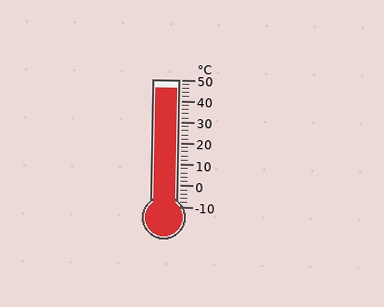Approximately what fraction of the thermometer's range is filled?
The thermometer is filled to approximately 95% of its range.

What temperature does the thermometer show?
The thermometer shows approximately 46°C.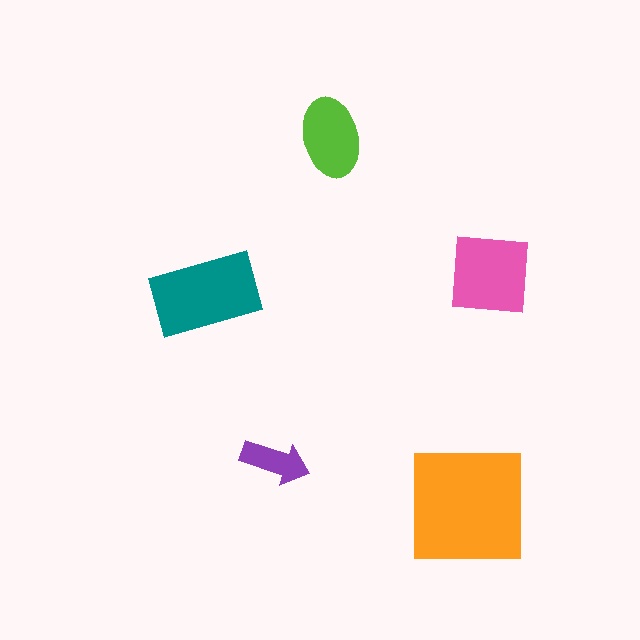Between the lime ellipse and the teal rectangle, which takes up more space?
The teal rectangle.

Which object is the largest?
The orange square.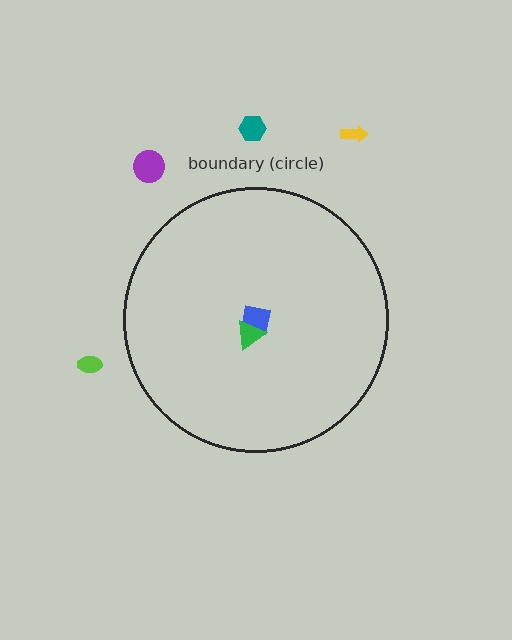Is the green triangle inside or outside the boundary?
Inside.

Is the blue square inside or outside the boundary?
Inside.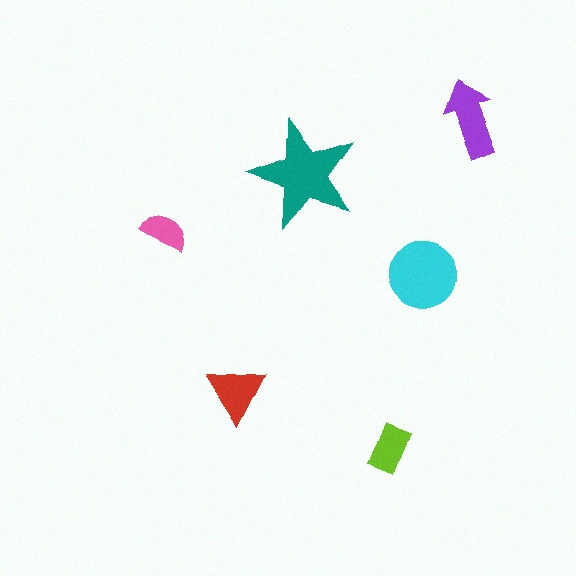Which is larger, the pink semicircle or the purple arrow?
The purple arrow.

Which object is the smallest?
The pink semicircle.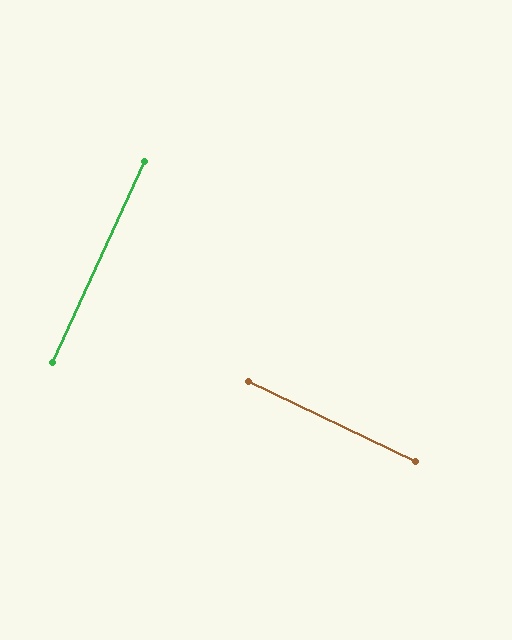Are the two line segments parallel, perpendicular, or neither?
Perpendicular — they meet at approximately 89°.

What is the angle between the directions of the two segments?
Approximately 89 degrees.